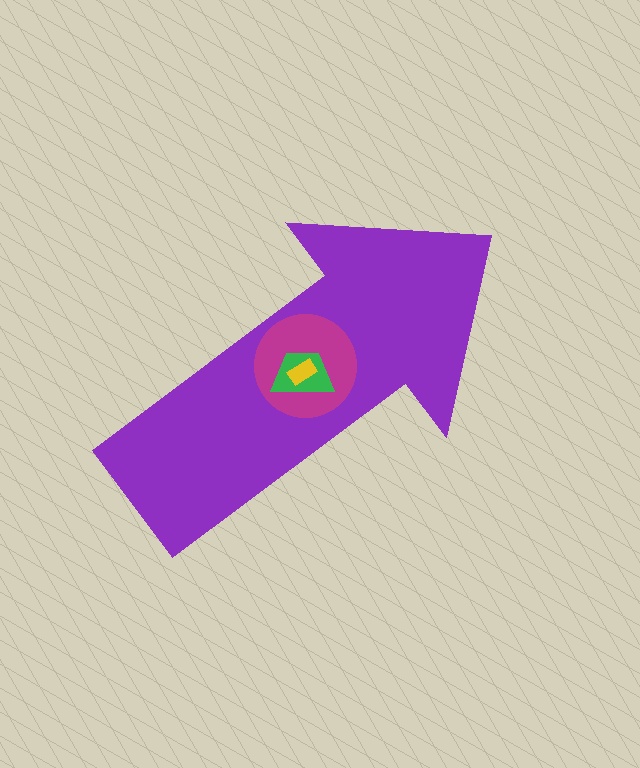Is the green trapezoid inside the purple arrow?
Yes.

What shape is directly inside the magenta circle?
The green trapezoid.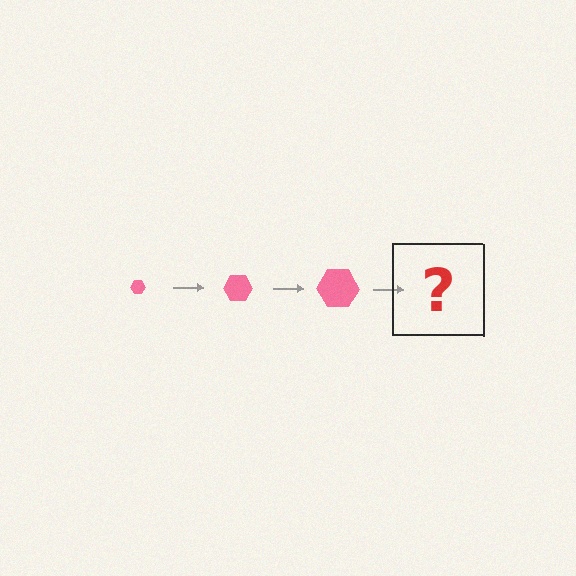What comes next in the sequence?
The next element should be a pink hexagon, larger than the previous one.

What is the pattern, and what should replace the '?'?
The pattern is that the hexagon gets progressively larger each step. The '?' should be a pink hexagon, larger than the previous one.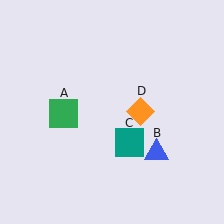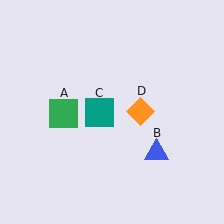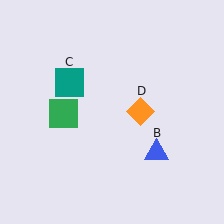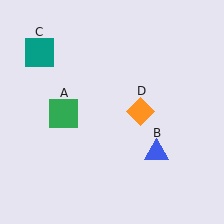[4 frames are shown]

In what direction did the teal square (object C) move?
The teal square (object C) moved up and to the left.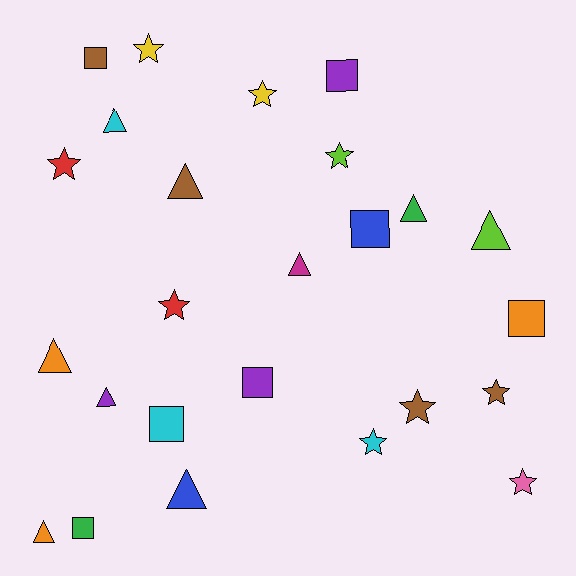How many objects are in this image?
There are 25 objects.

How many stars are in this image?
There are 9 stars.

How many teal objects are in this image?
There are no teal objects.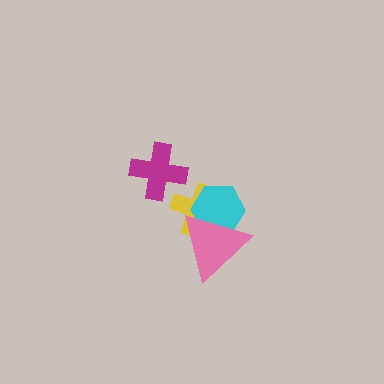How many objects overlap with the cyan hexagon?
2 objects overlap with the cyan hexagon.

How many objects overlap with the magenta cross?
0 objects overlap with the magenta cross.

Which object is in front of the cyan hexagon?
The pink triangle is in front of the cyan hexagon.